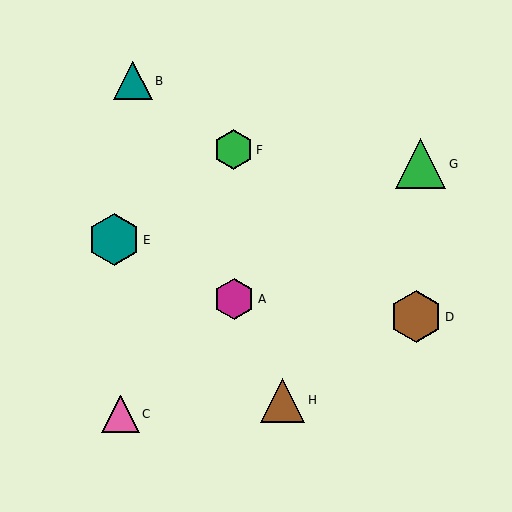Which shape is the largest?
The teal hexagon (labeled E) is the largest.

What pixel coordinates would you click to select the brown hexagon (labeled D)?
Click at (416, 317) to select the brown hexagon D.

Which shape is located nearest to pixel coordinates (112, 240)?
The teal hexagon (labeled E) at (114, 240) is nearest to that location.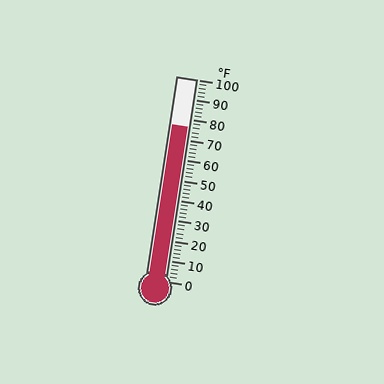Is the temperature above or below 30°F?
The temperature is above 30°F.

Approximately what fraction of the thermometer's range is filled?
The thermometer is filled to approximately 75% of its range.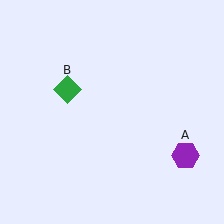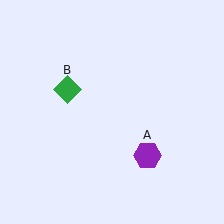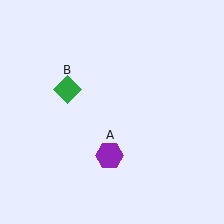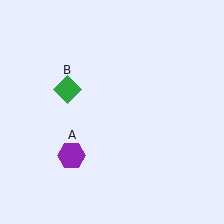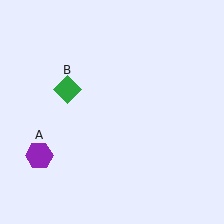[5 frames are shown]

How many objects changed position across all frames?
1 object changed position: purple hexagon (object A).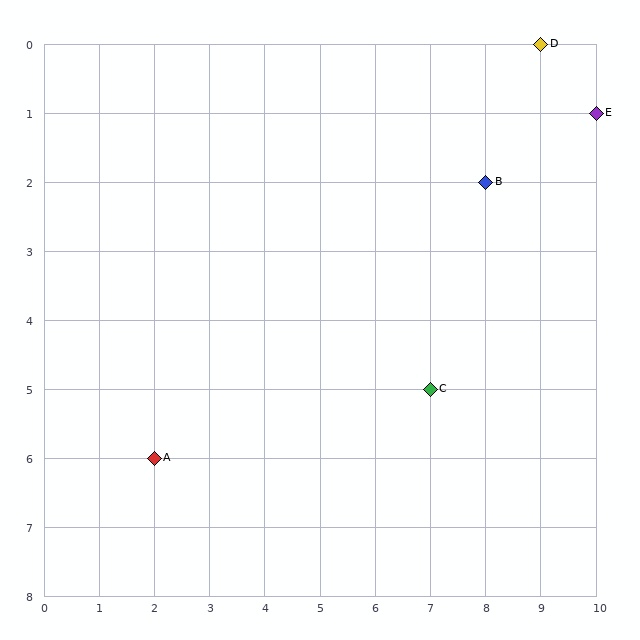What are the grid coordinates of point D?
Point D is at grid coordinates (9, 0).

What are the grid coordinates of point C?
Point C is at grid coordinates (7, 5).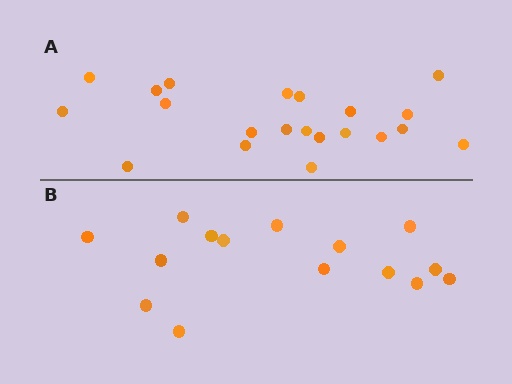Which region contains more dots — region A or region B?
Region A (the top region) has more dots.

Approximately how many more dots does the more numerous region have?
Region A has about 6 more dots than region B.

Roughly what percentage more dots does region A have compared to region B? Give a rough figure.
About 40% more.